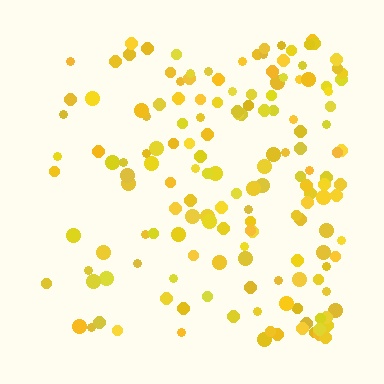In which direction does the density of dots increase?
From left to right, with the right side densest.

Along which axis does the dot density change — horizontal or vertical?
Horizontal.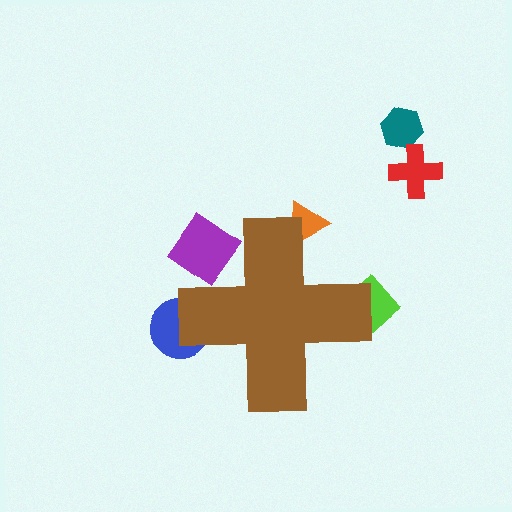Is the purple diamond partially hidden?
Yes, the purple diamond is partially hidden behind the brown cross.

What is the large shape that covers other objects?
A brown cross.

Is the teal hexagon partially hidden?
No, the teal hexagon is fully visible.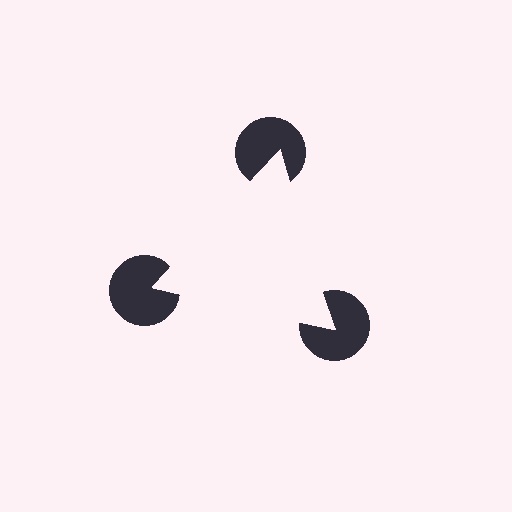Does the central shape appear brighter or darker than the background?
It typically appears slightly brighter than the background, even though no actual brightness change is drawn.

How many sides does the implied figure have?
3 sides.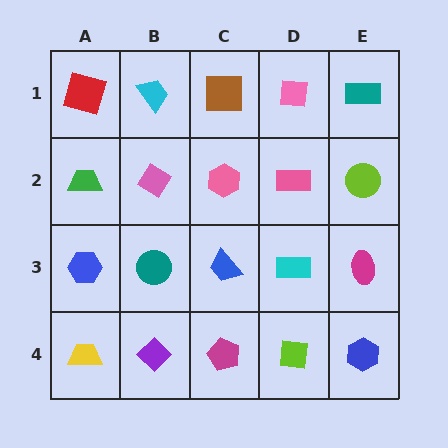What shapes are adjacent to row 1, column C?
A pink hexagon (row 2, column C), a cyan trapezoid (row 1, column B), a pink square (row 1, column D).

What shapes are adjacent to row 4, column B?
A teal circle (row 3, column B), a yellow trapezoid (row 4, column A), a magenta pentagon (row 4, column C).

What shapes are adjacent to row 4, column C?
A blue trapezoid (row 3, column C), a purple diamond (row 4, column B), a lime square (row 4, column D).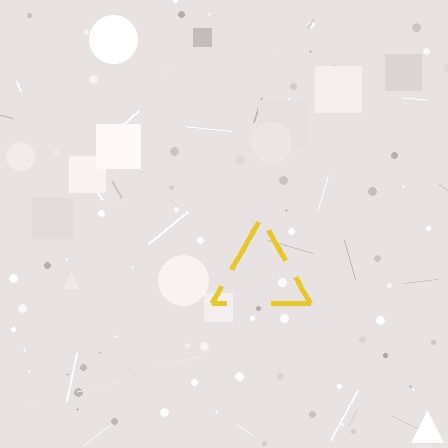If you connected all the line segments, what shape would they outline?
They would outline a triangle.